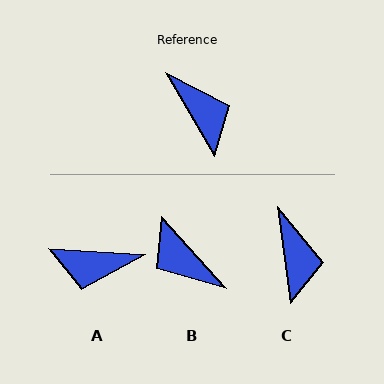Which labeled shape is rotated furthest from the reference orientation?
B, about 168 degrees away.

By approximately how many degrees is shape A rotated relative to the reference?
Approximately 124 degrees clockwise.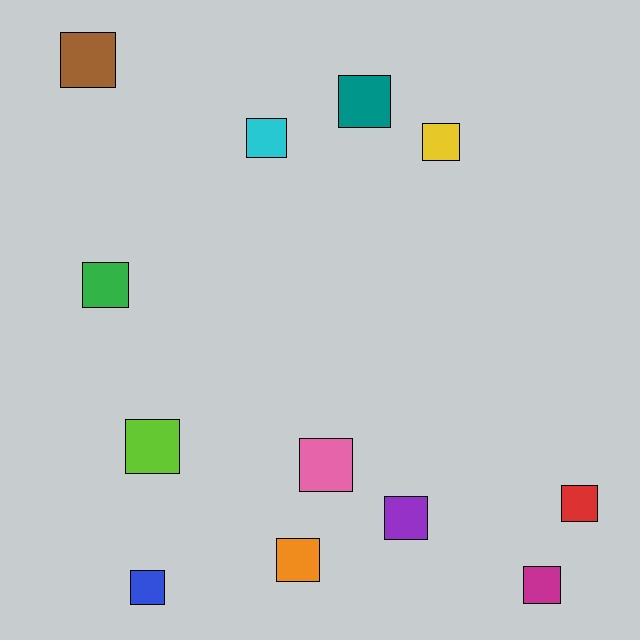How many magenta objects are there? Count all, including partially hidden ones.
There is 1 magenta object.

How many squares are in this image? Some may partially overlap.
There are 12 squares.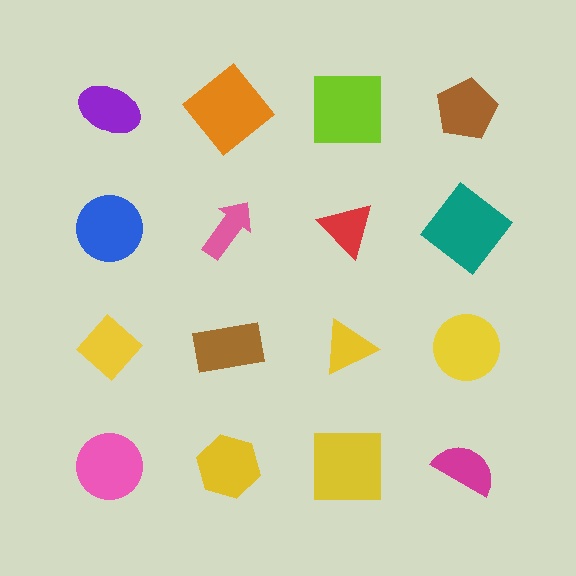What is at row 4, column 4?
A magenta semicircle.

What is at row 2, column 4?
A teal diamond.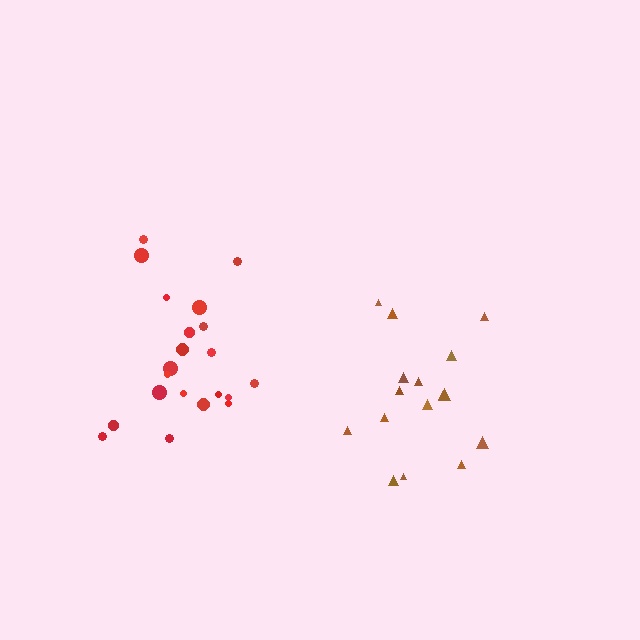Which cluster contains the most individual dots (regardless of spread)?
Red (21).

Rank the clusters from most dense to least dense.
red, brown.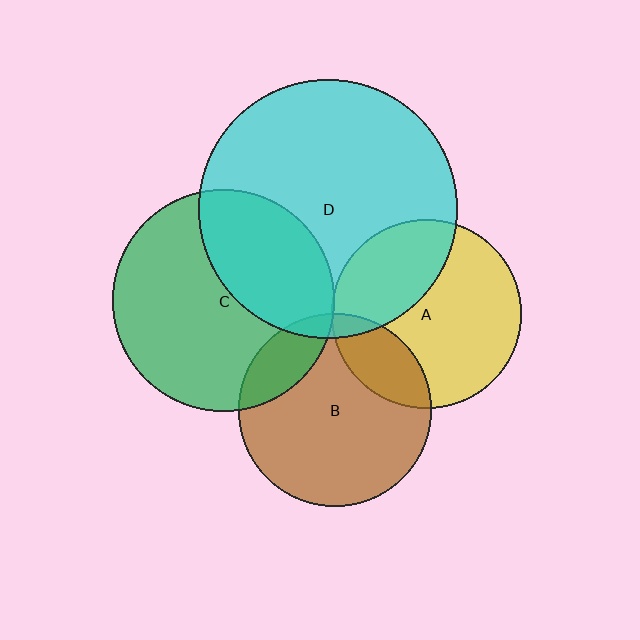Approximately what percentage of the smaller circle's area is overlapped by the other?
Approximately 35%.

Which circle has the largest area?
Circle D (cyan).